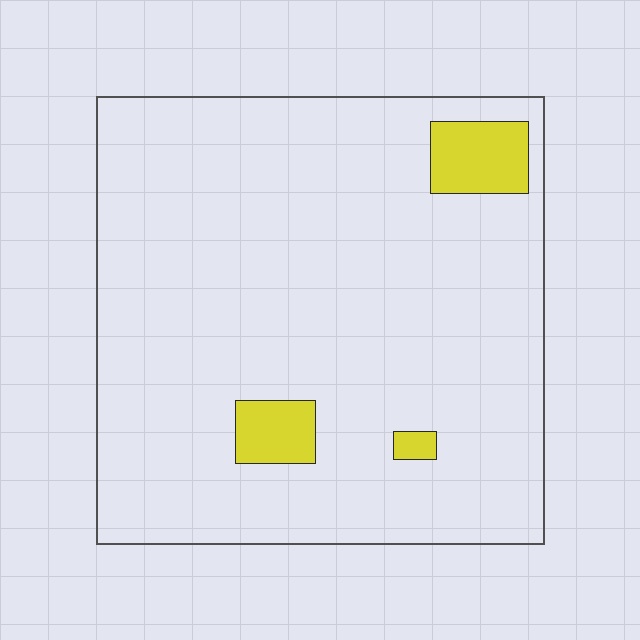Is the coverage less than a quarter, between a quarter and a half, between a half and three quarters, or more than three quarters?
Less than a quarter.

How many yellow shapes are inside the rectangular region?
3.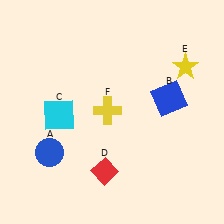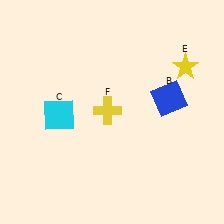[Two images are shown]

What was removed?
The red diamond (D), the blue circle (A) were removed in Image 2.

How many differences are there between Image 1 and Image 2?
There are 2 differences between the two images.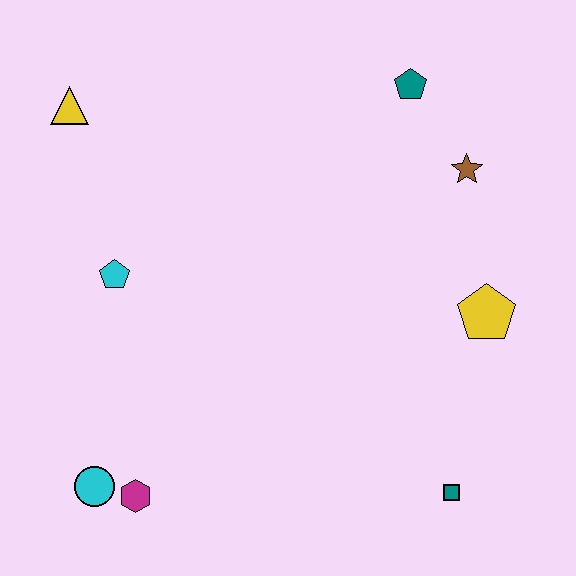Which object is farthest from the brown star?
The cyan circle is farthest from the brown star.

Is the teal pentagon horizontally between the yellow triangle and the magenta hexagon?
No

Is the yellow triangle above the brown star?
Yes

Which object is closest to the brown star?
The teal pentagon is closest to the brown star.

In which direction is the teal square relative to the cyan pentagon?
The teal square is to the right of the cyan pentagon.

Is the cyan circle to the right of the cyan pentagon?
No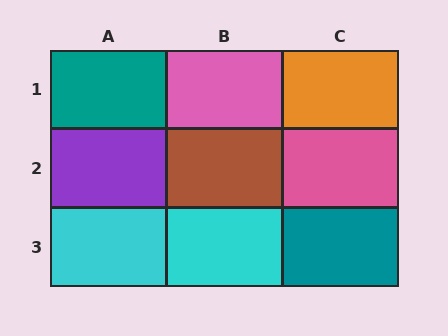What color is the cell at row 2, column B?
Brown.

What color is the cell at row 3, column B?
Cyan.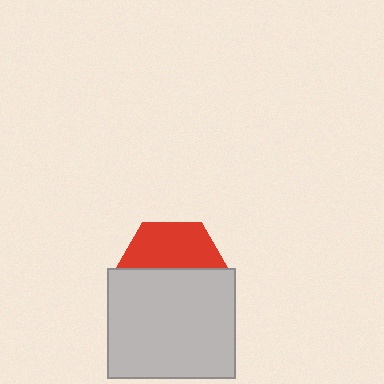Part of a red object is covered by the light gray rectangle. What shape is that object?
It is a hexagon.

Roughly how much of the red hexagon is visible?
A small part of it is visible (roughly 42%).